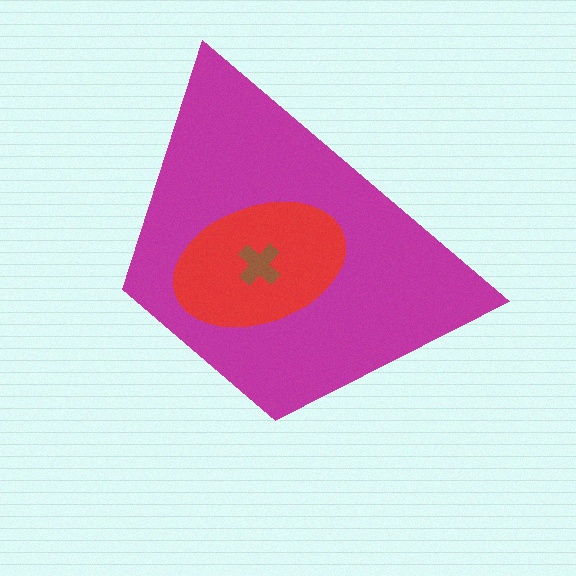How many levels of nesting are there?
3.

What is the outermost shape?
The magenta trapezoid.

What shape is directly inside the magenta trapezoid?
The red ellipse.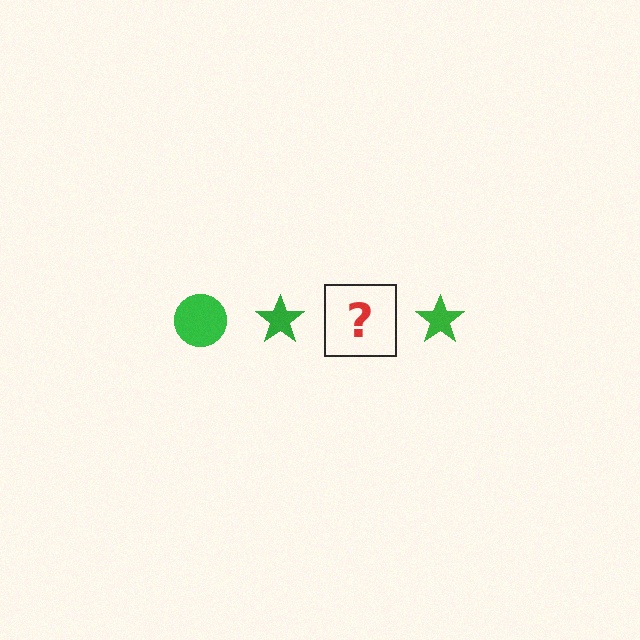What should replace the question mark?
The question mark should be replaced with a green circle.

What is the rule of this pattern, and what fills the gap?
The rule is that the pattern cycles through circle, star shapes in green. The gap should be filled with a green circle.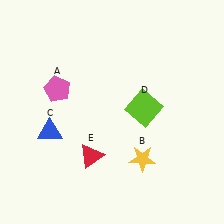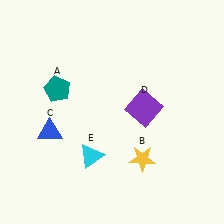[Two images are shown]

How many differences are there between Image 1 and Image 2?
There are 3 differences between the two images.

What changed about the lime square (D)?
In Image 1, D is lime. In Image 2, it changed to purple.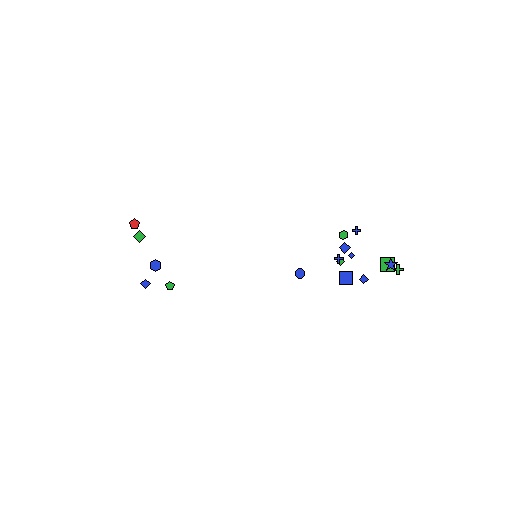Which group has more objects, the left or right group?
The right group.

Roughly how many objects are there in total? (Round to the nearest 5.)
Roughly 15 objects in total.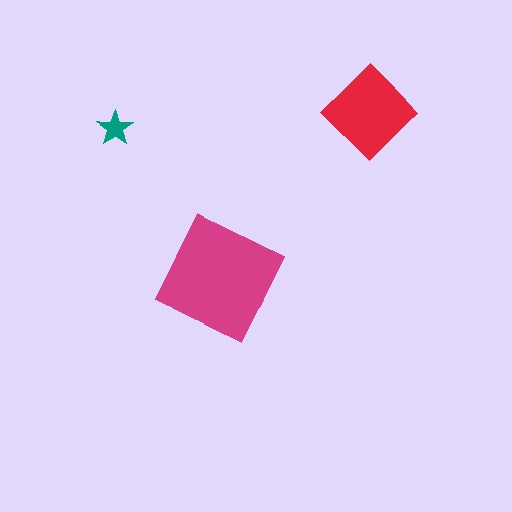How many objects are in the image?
There are 3 objects in the image.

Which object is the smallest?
The teal star.